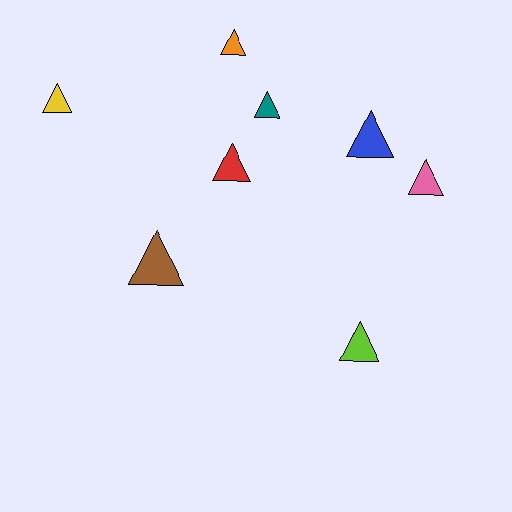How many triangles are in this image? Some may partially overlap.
There are 8 triangles.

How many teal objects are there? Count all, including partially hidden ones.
There is 1 teal object.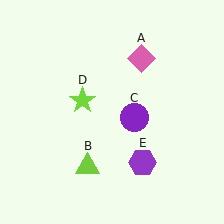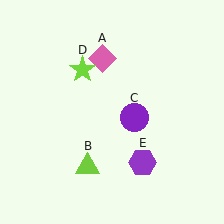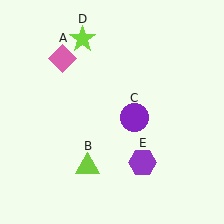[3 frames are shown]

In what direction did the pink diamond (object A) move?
The pink diamond (object A) moved left.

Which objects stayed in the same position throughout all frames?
Lime triangle (object B) and purple circle (object C) and purple hexagon (object E) remained stationary.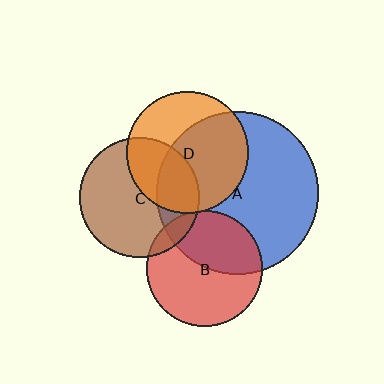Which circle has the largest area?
Circle A (blue).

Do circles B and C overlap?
Yes.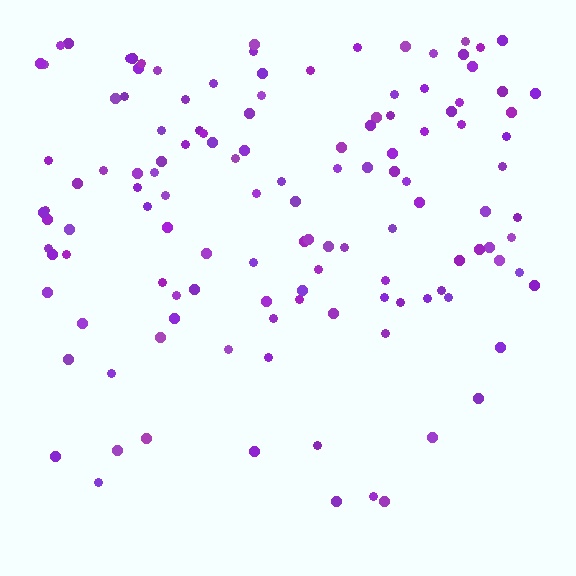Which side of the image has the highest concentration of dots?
The top.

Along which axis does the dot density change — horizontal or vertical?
Vertical.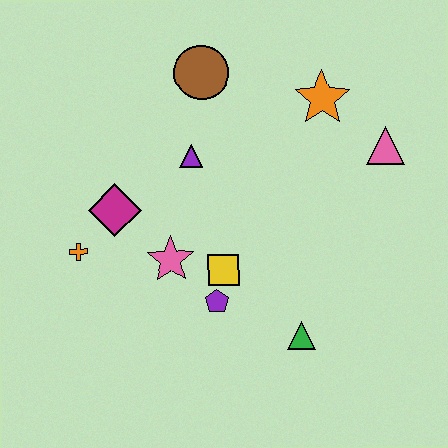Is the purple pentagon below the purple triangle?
Yes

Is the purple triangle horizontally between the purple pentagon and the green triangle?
No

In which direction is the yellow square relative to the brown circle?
The yellow square is below the brown circle.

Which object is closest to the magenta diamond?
The orange cross is closest to the magenta diamond.